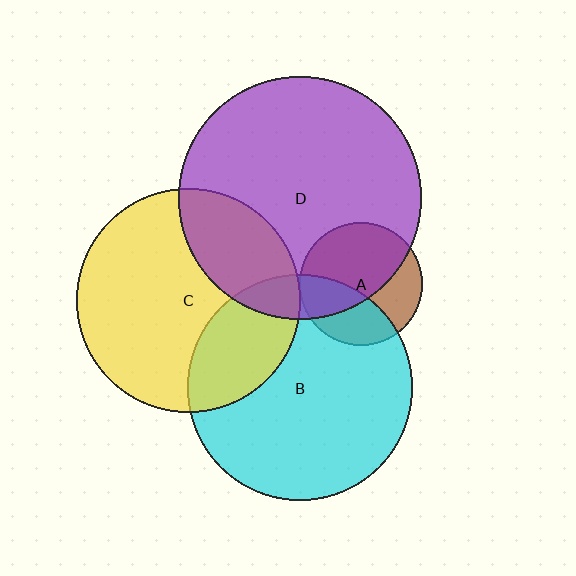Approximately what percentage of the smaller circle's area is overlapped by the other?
Approximately 60%.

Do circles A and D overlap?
Yes.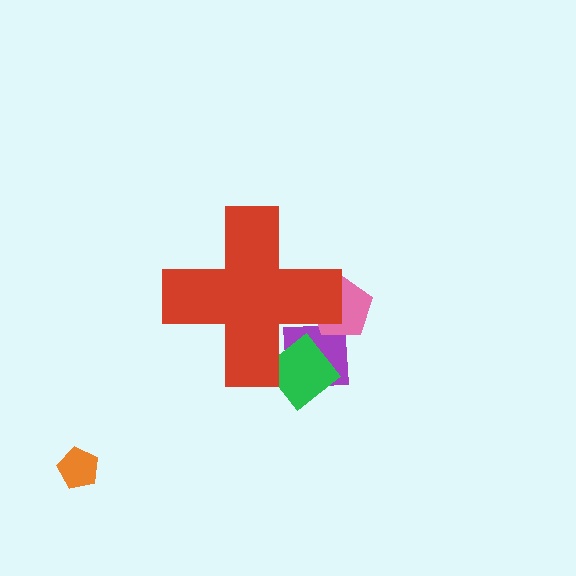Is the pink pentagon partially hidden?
Yes, the pink pentagon is partially hidden behind the red cross.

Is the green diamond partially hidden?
Yes, the green diamond is partially hidden behind the red cross.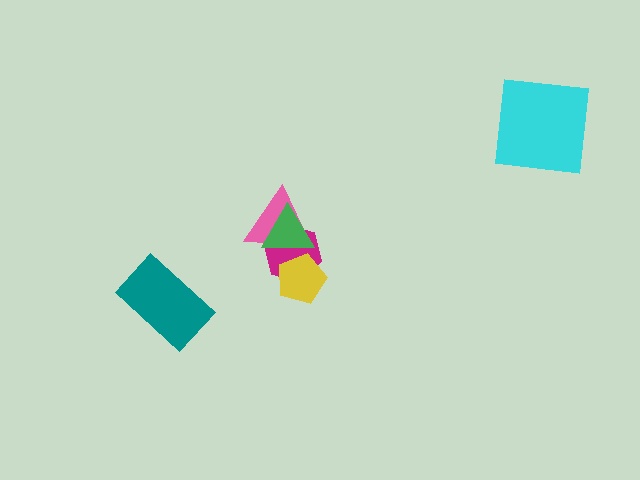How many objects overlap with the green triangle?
3 objects overlap with the green triangle.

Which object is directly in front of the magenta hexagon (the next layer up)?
The green triangle is directly in front of the magenta hexagon.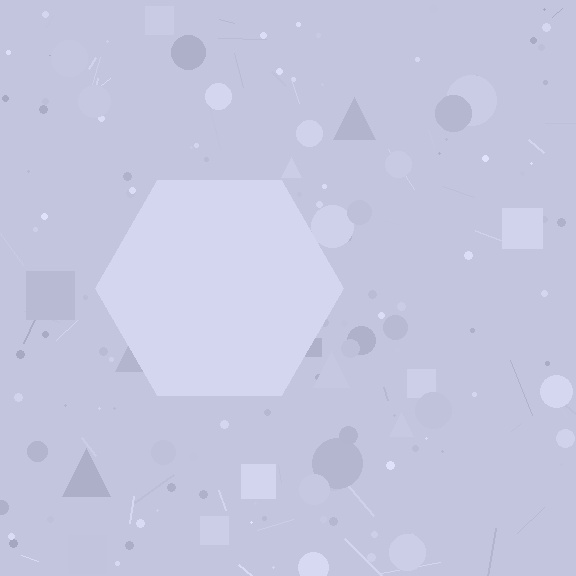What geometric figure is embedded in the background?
A hexagon is embedded in the background.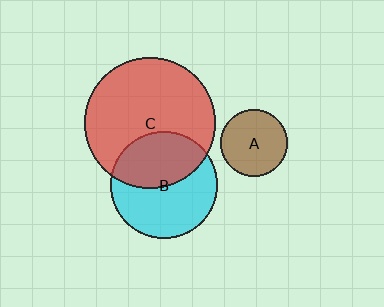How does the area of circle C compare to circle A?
Approximately 3.8 times.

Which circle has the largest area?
Circle C (red).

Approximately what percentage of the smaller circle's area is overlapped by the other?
Approximately 45%.